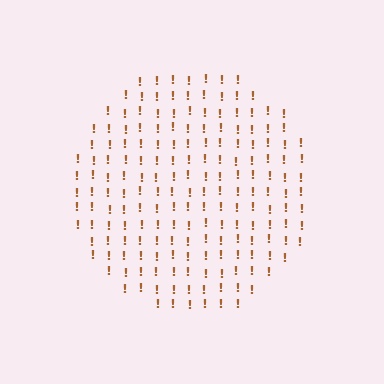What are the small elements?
The small elements are exclamation marks.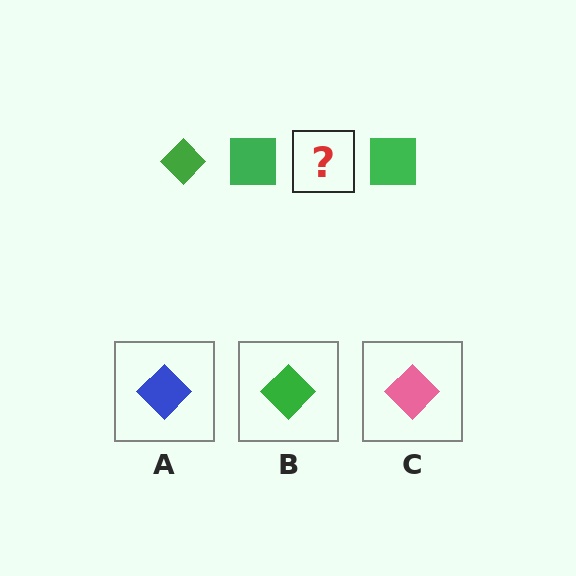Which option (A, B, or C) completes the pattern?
B.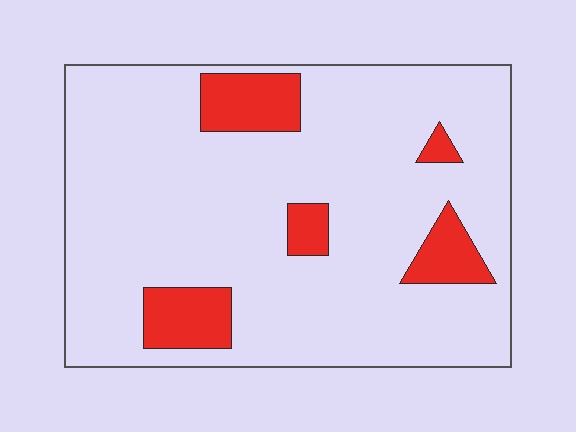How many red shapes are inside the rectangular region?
5.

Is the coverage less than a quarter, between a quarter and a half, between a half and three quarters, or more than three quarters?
Less than a quarter.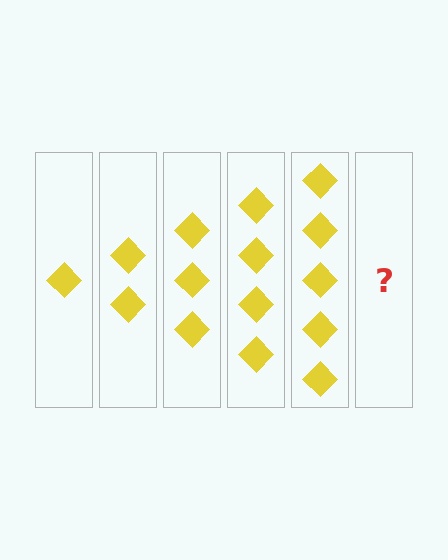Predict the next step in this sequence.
The next step is 6 diamonds.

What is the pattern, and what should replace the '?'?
The pattern is that each step adds one more diamond. The '?' should be 6 diamonds.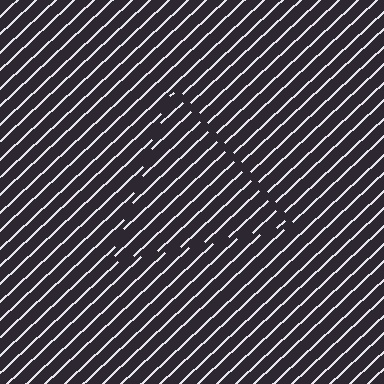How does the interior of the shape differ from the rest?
The interior of the shape contains the same grating, shifted by half a period — the contour is defined by the phase discontinuity where line-ends from the inner and outer gratings abut.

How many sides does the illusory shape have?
3 sides — the line-ends trace a triangle.